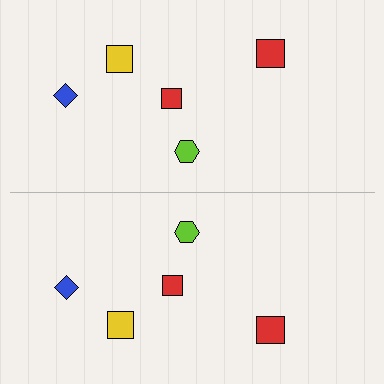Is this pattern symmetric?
Yes, this pattern has bilateral (reflection) symmetry.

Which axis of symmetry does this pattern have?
The pattern has a horizontal axis of symmetry running through the center of the image.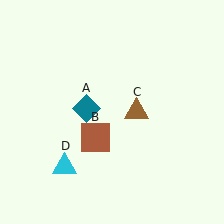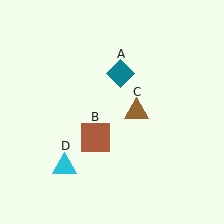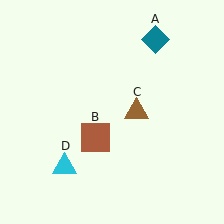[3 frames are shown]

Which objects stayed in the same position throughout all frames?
Brown square (object B) and brown triangle (object C) and cyan triangle (object D) remained stationary.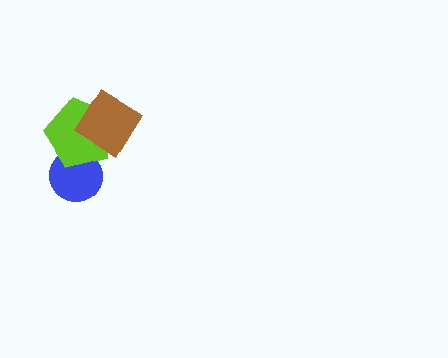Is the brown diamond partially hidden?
No, no other shape covers it.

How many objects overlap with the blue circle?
1 object overlaps with the blue circle.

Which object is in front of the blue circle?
The lime pentagon is in front of the blue circle.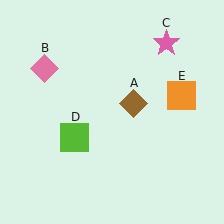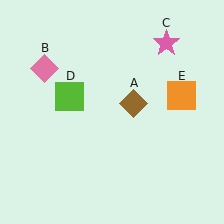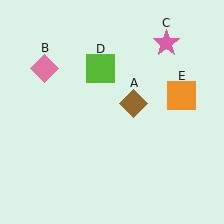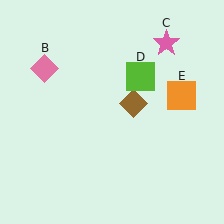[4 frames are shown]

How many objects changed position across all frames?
1 object changed position: lime square (object D).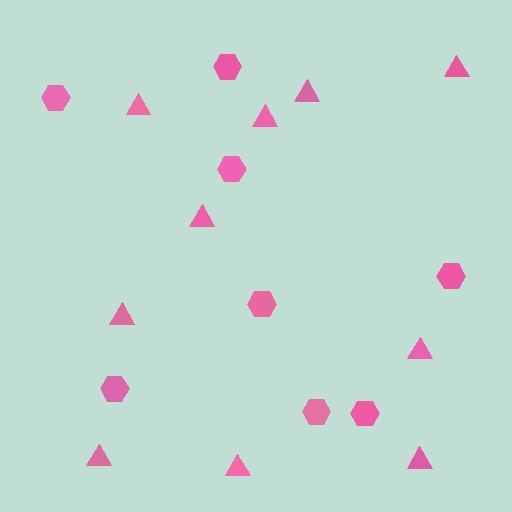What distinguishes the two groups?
There are 2 groups: one group of triangles (10) and one group of hexagons (8).